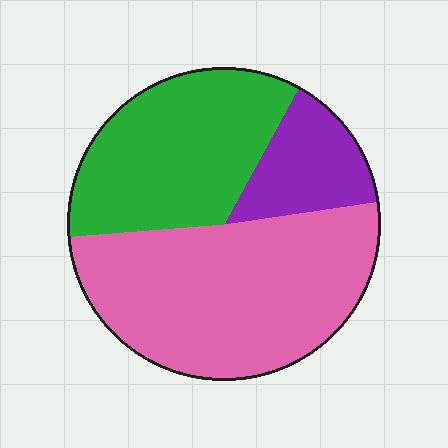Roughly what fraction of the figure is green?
Green takes up about one third (1/3) of the figure.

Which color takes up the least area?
Purple, at roughly 15%.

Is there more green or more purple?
Green.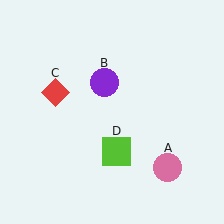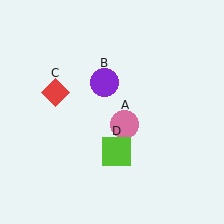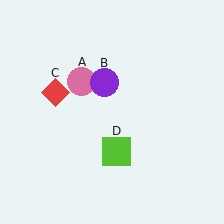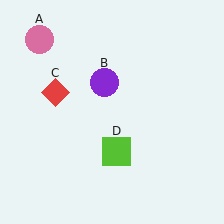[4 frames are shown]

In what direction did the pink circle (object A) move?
The pink circle (object A) moved up and to the left.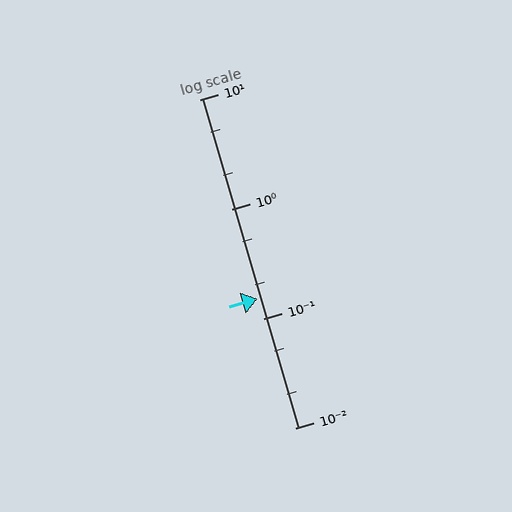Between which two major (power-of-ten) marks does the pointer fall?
The pointer is between 0.1 and 1.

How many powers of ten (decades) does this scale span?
The scale spans 3 decades, from 0.01 to 10.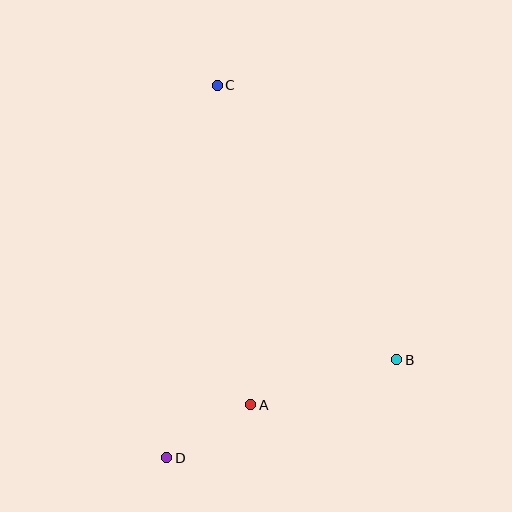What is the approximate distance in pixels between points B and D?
The distance between B and D is approximately 250 pixels.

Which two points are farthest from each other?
Points C and D are farthest from each other.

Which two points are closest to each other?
Points A and D are closest to each other.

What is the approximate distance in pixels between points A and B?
The distance between A and B is approximately 153 pixels.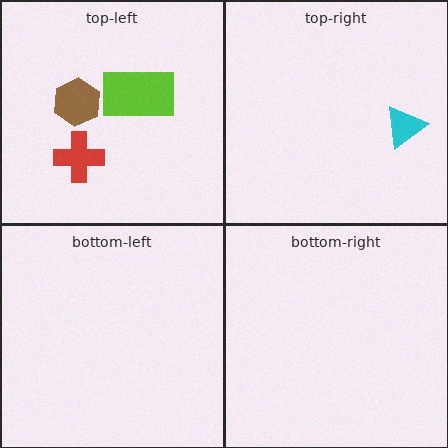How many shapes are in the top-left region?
3.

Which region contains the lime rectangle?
The top-left region.